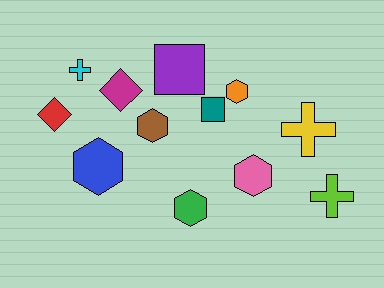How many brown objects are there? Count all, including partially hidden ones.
There is 1 brown object.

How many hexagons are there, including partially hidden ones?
There are 5 hexagons.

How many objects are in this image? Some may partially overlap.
There are 12 objects.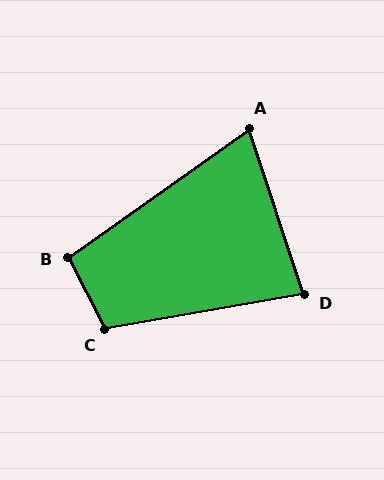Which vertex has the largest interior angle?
C, at approximately 107 degrees.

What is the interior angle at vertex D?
Approximately 82 degrees (acute).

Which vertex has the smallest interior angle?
A, at approximately 73 degrees.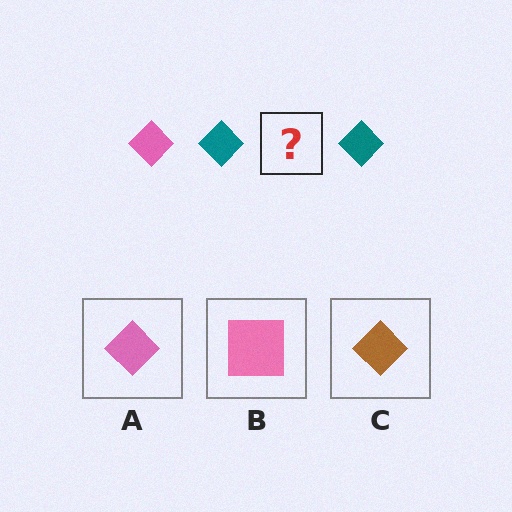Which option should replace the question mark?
Option A.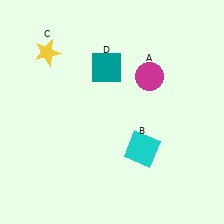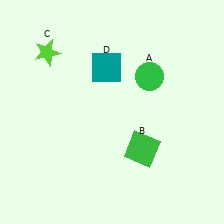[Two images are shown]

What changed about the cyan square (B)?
In Image 1, B is cyan. In Image 2, it changed to green.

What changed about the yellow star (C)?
In Image 1, C is yellow. In Image 2, it changed to lime.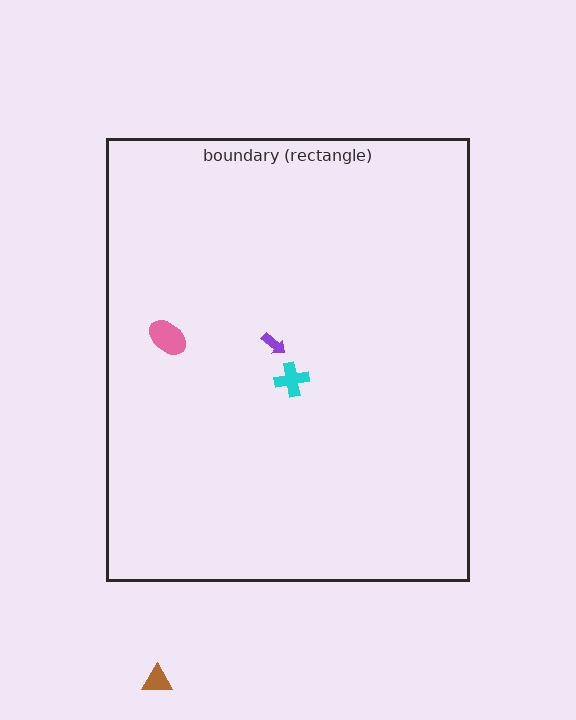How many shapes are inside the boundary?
3 inside, 1 outside.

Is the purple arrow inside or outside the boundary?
Inside.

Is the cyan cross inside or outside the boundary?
Inside.